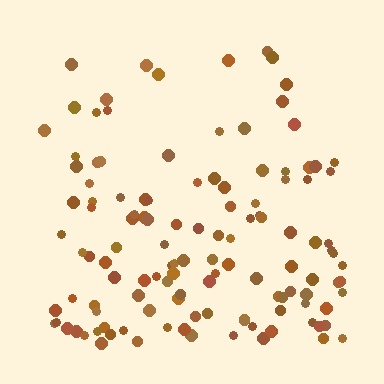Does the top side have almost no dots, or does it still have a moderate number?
Still a moderate number, just noticeably fewer than the bottom.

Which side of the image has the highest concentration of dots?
The bottom.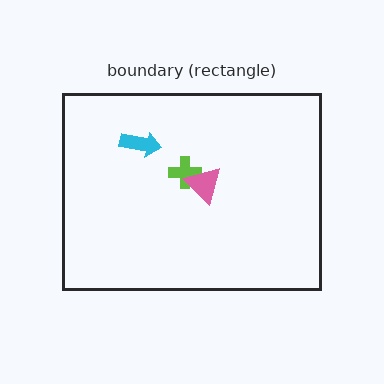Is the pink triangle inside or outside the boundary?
Inside.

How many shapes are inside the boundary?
3 inside, 0 outside.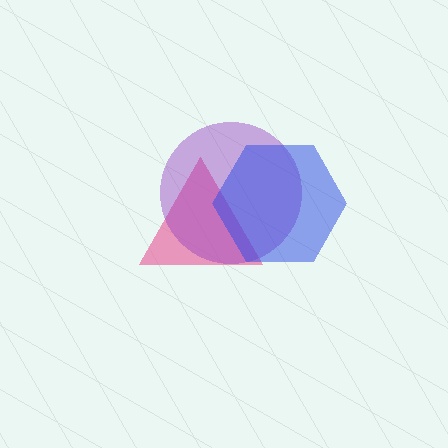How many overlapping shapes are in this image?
There are 3 overlapping shapes in the image.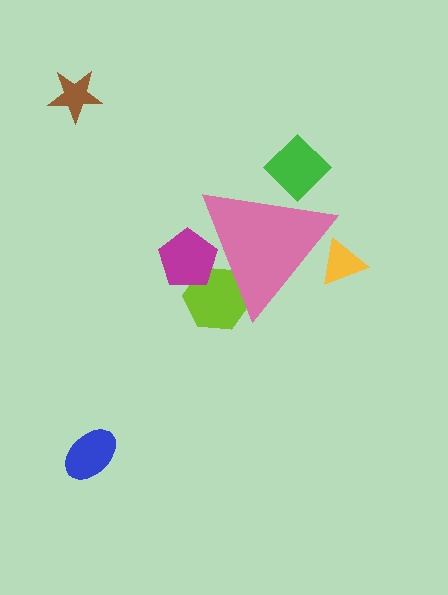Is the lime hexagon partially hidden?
Yes, the lime hexagon is partially hidden behind the pink triangle.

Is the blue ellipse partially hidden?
No, the blue ellipse is fully visible.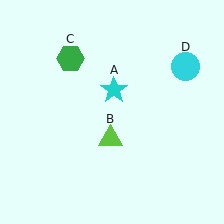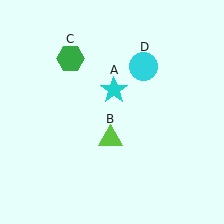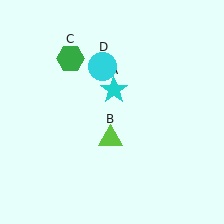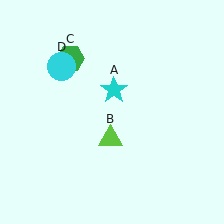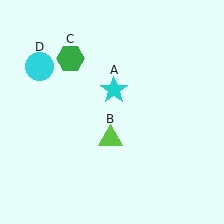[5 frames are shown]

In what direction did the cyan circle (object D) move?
The cyan circle (object D) moved left.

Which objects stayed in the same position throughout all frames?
Cyan star (object A) and lime triangle (object B) and green hexagon (object C) remained stationary.